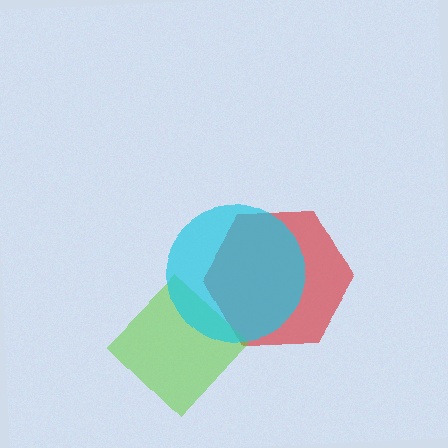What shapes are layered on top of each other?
The layered shapes are: a red hexagon, a lime diamond, a cyan circle.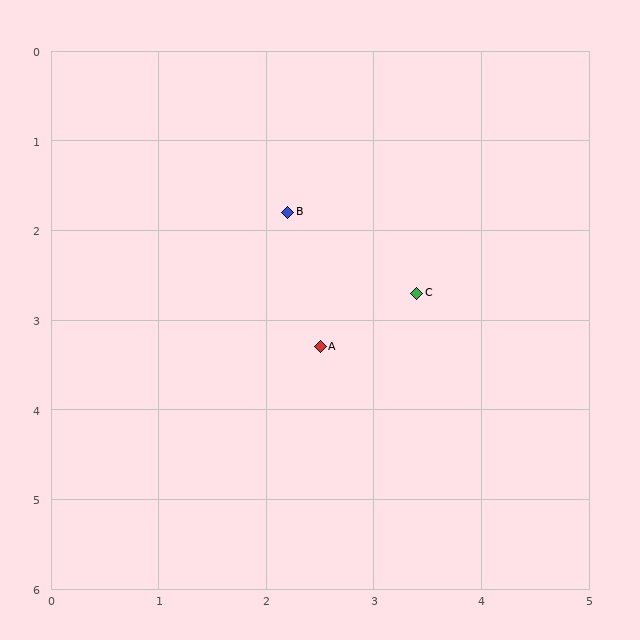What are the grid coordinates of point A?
Point A is at approximately (2.5, 3.3).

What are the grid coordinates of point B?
Point B is at approximately (2.2, 1.8).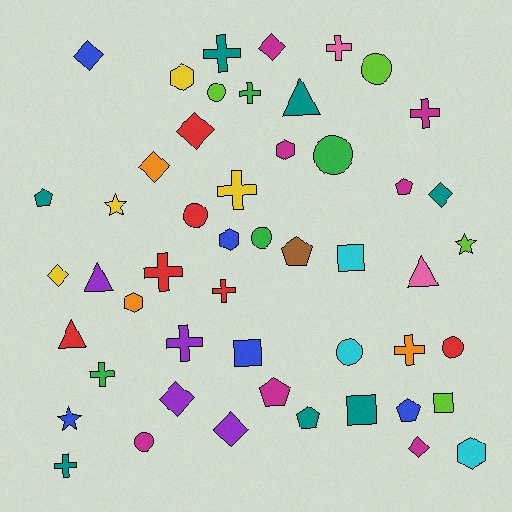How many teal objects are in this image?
There are 7 teal objects.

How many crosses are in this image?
There are 11 crosses.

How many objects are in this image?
There are 50 objects.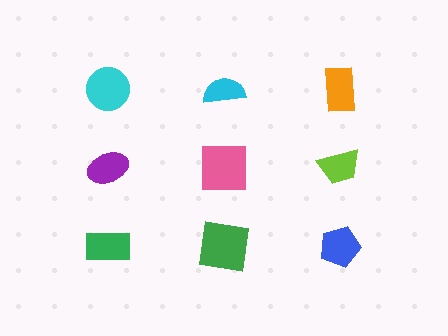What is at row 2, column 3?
A lime trapezoid.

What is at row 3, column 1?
A green rectangle.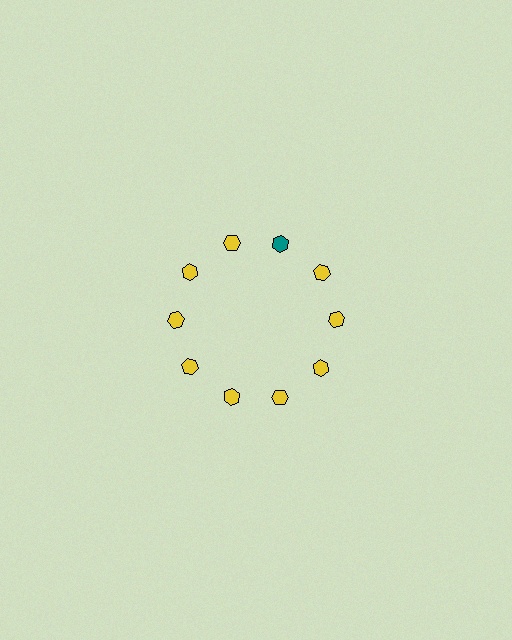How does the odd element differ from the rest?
It has a different color: teal instead of yellow.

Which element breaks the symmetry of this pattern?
The teal hexagon at roughly the 1 o'clock position breaks the symmetry. All other shapes are yellow hexagons.